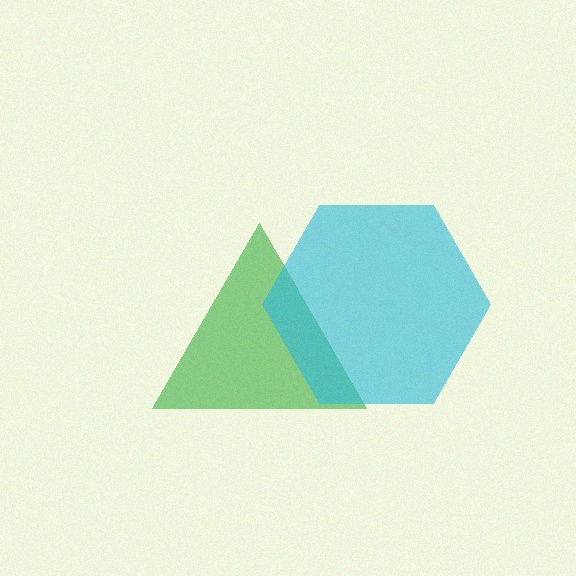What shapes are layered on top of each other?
The layered shapes are: a green triangle, a cyan hexagon.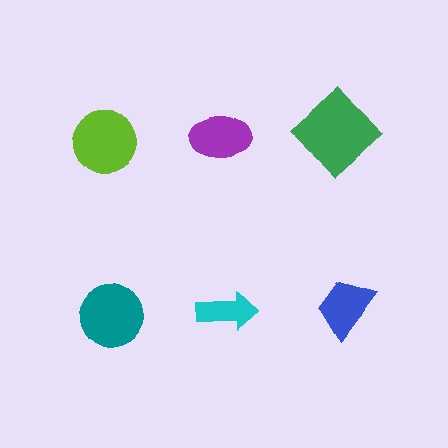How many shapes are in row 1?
3 shapes.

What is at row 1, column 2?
A purple ellipse.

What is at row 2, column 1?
A teal circle.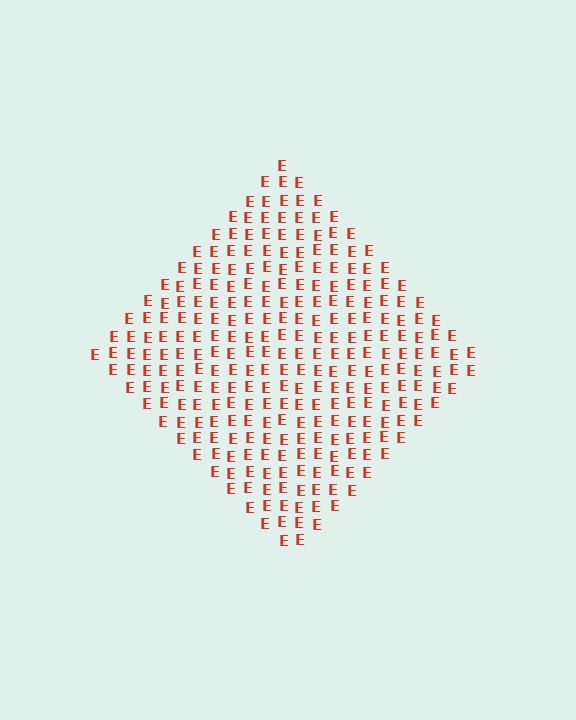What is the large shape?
The large shape is a diamond.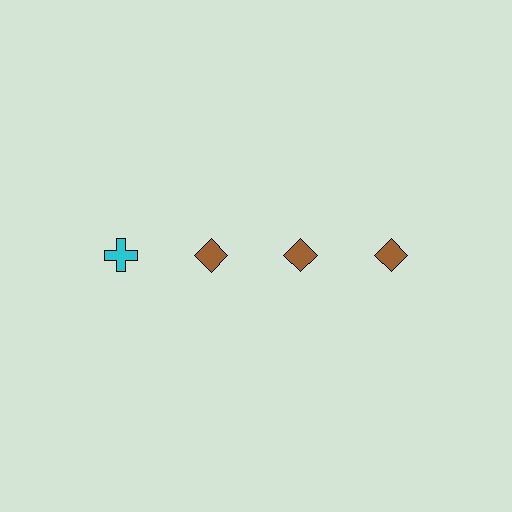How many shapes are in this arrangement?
There are 4 shapes arranged in a grid pattern.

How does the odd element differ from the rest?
It differs in both color (cyan instead of brown) and shape (cross instead of diamond).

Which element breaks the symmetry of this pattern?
The cyan cross in the top row, leftmost column breaks the symmetry. All other shapes are brown diamonds.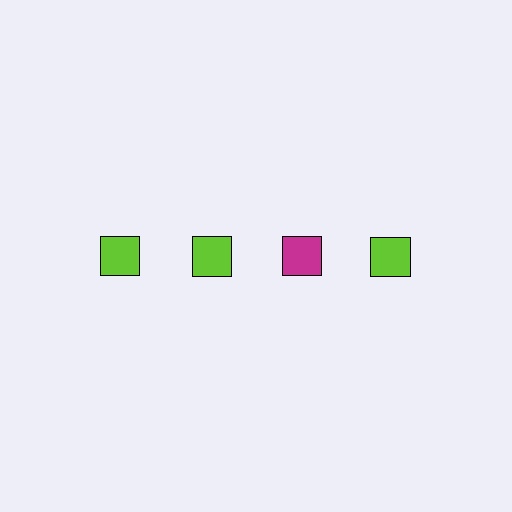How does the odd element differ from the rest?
It has a different color: magenta instead of lime.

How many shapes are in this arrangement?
There are 4 shapes arranged in a grid pattern.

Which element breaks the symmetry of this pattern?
The magenta square in the top row, center column breaks the symmetry. All other shapes are lime squares.